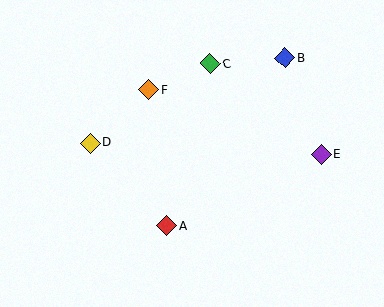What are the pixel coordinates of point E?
Point E is at (321, 155).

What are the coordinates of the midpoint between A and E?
The midpoint between A and E is at (244, 190).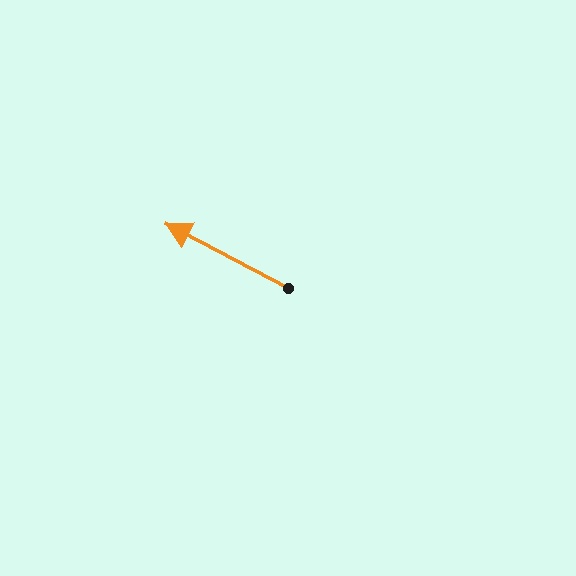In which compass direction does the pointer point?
Northwest.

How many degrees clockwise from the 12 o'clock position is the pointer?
Approximately 298 degrees.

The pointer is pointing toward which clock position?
Roughly 10 o'clock.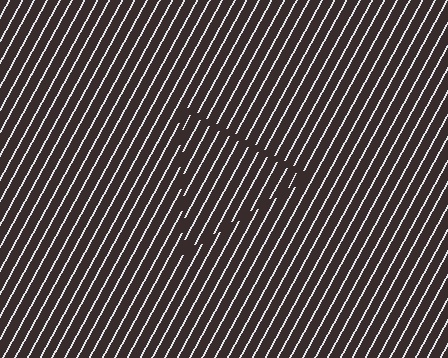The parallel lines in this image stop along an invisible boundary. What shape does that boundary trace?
An illusory triangle. The interior of the shape contains the same grating, shifted by half a period — the contour is defined by the phase discontinuity where line-ends from the inner and outer gratings abut.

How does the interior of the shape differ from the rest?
The interior of the shape contains the same grating, shifted by half a period — the contour is defined by the phase discontinuity where line-ends from the inner and outer gratings abut.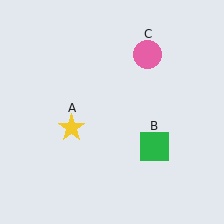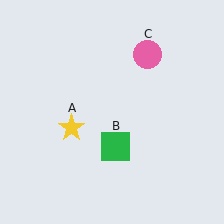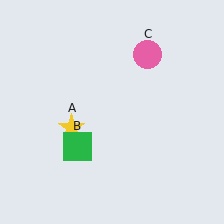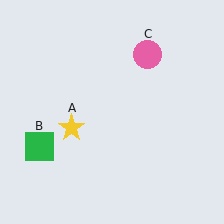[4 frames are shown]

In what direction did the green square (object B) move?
The green square (object B) moved left.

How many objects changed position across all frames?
1 object changed position: green square (object B).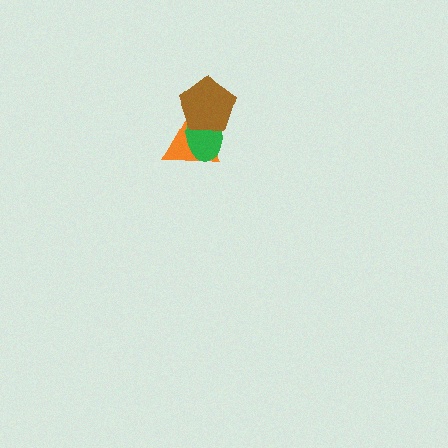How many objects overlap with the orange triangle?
2 objects overlap with the orange triangle.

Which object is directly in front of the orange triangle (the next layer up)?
The green ellipse is directly in front of the orange triangle.